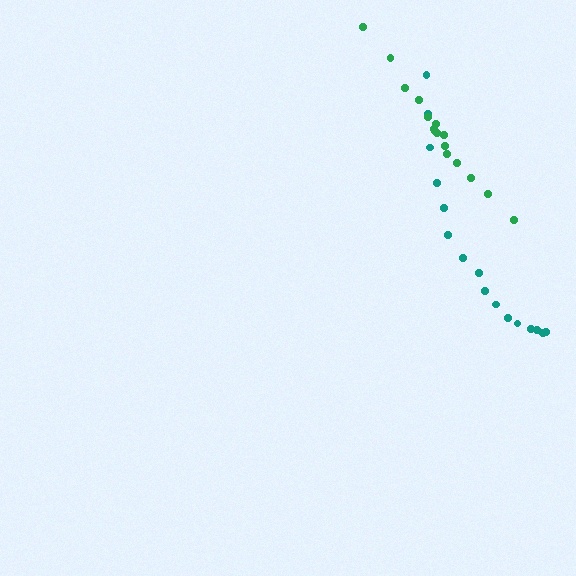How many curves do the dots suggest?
There are 2 distinct paths.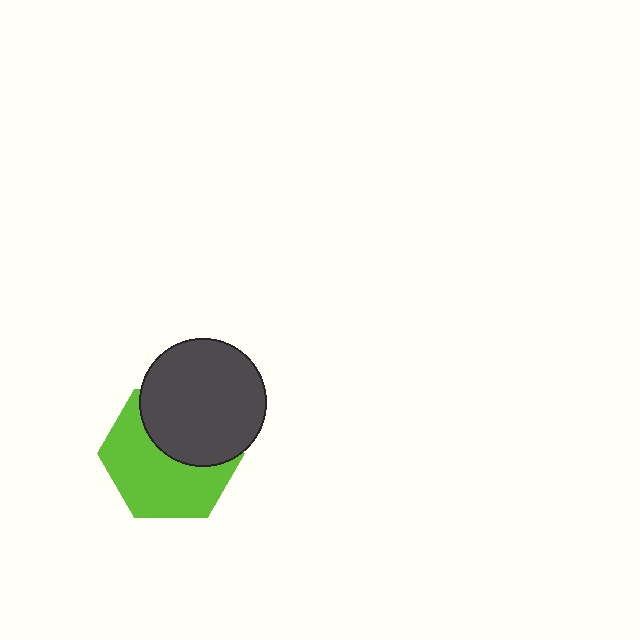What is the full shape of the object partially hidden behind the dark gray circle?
The partially hidden object is a lime hexagon.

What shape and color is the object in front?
The object in front is a dark gray circle.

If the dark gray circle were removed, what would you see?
You would see the complete lime hexagon.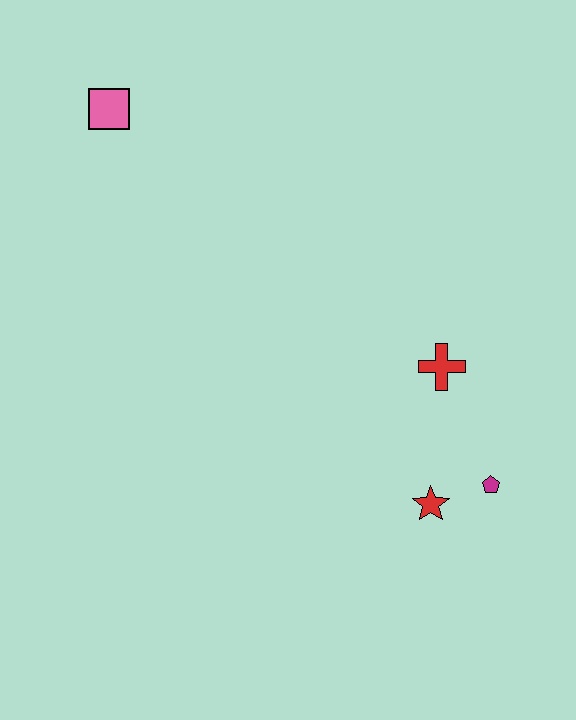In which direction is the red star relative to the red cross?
The red star is below the red cross.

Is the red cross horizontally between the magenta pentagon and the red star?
Yes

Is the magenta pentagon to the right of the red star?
Yes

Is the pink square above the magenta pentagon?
Yes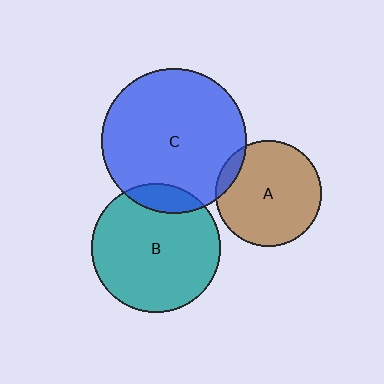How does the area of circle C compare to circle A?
Approximately 1.8 times.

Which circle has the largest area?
Circle C (blue).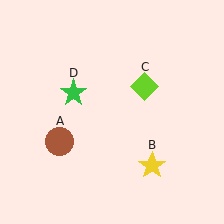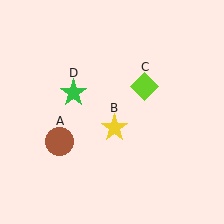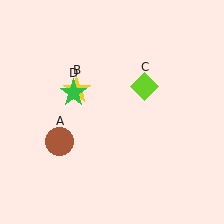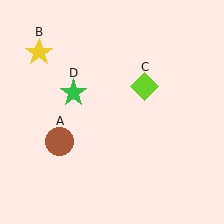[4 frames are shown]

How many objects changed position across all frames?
1 object changed position: yellow star (object B).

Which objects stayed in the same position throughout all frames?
Brown circle (object A) and lime diamond (object C) and green star (object D) remained stationary.